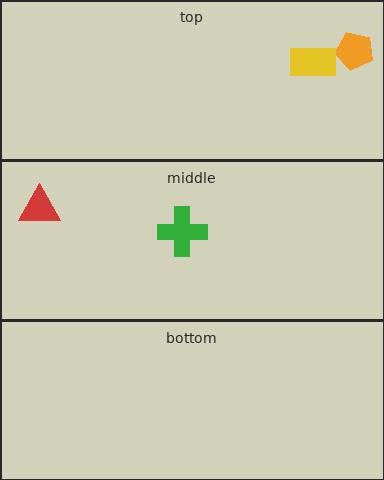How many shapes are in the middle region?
2.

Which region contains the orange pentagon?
The top region.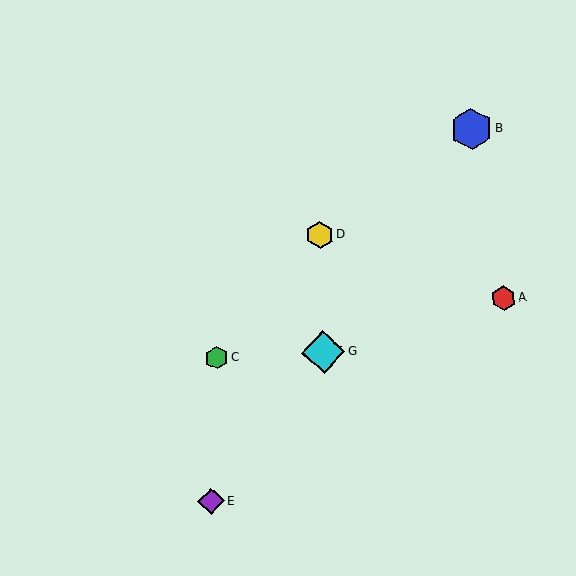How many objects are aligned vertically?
3 objects (D, F, G) are aligned vertically.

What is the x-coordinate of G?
Object G is at x≈323.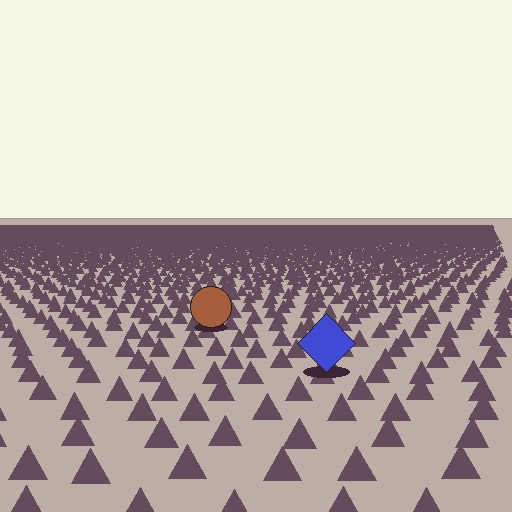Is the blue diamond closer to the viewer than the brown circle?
Yes. The blue diamond is closer — you can tell from the texture gradient: the ground texture is coarser near it.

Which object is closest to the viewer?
The blue diamond is closest. The texture marks near it are larger and more spread out.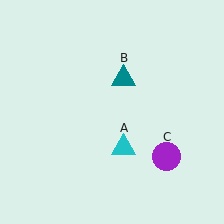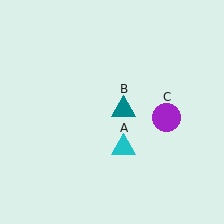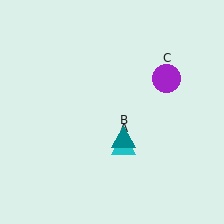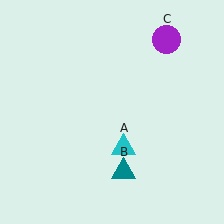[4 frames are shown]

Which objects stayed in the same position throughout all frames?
Cyan triangle (object A) remained stationary.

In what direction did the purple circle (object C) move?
The purple circle (object C) moved up.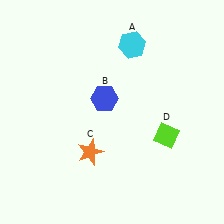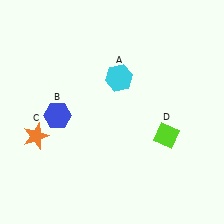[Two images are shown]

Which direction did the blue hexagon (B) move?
The blue hexagon (B) moved left.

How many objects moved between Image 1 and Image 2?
3 objects moved between the two images.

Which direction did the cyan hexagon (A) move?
The cyan hexagon (A) moved down.